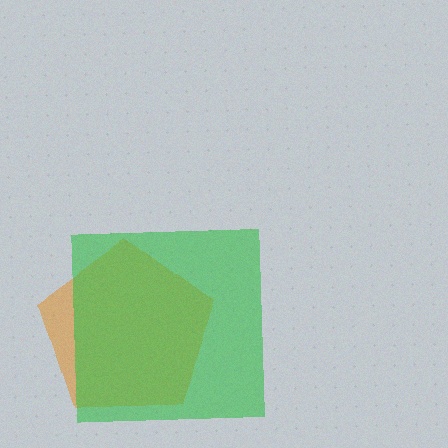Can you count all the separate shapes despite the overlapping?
Yes, there are 2 separate shapes.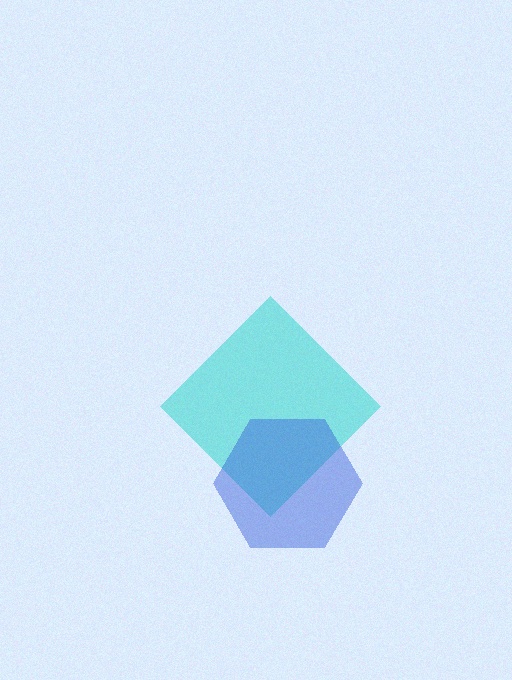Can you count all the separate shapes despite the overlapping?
Yes, there are 2 separate shapes.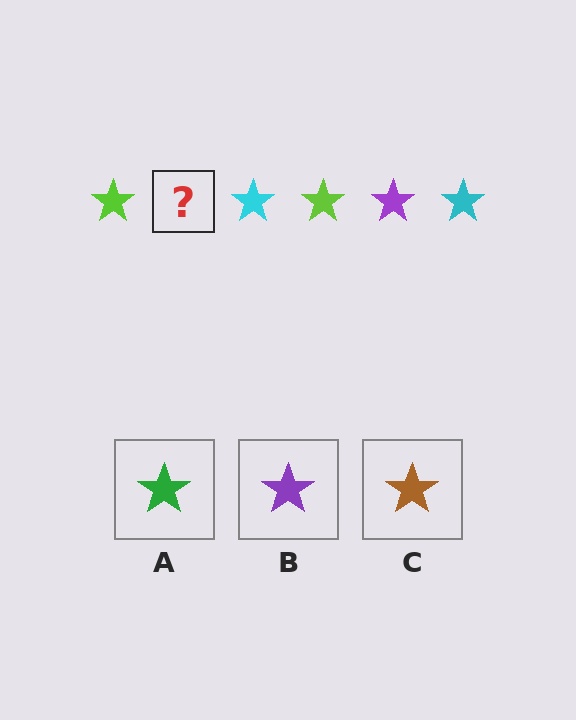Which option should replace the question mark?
Option B.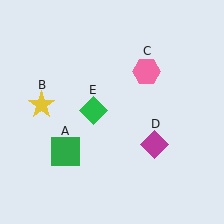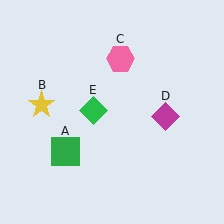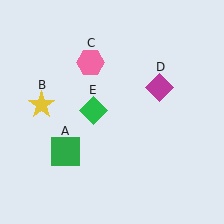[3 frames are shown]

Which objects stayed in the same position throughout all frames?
Green square (object A) and yellow star (object B) and green diamond (object E) remained stationary.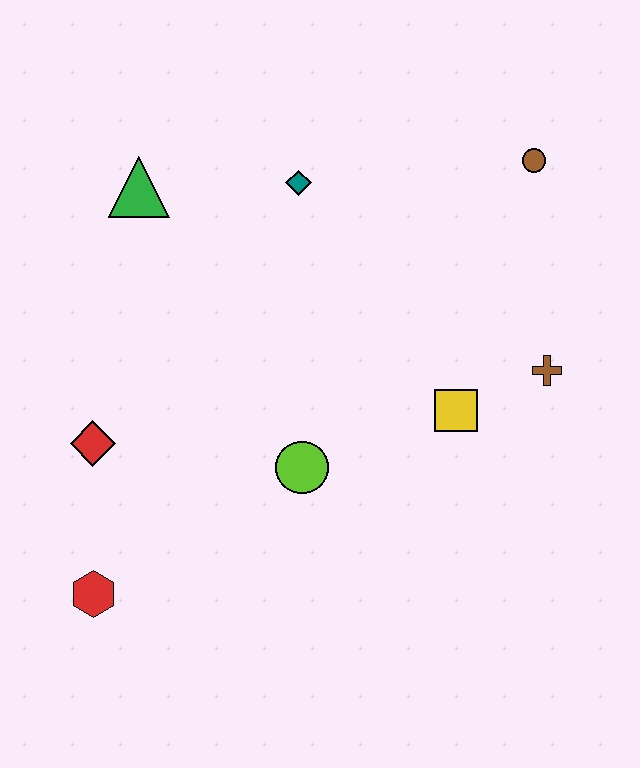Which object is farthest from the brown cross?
The red hexagon is farthest from the brown cross.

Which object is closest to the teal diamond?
The green triangle is closest to the teal diamond.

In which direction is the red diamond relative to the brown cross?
The red diamond is to the left of the brown cross.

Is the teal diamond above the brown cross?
Yes